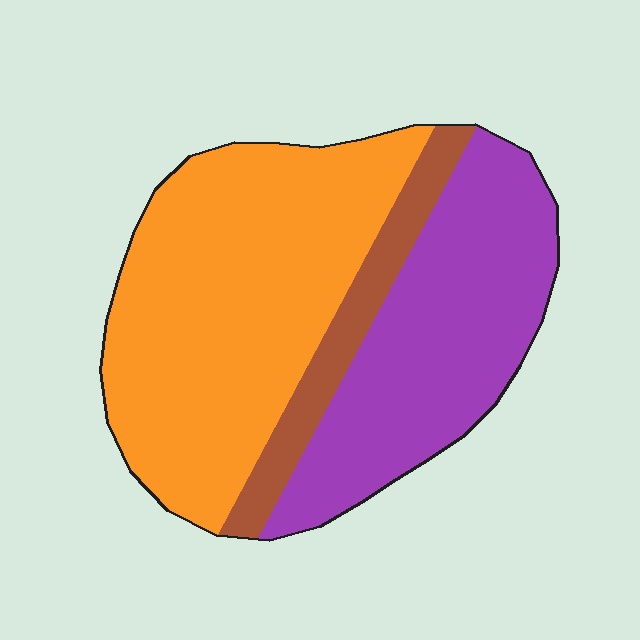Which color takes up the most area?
Orange, at roughly 50%.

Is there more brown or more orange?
Orange.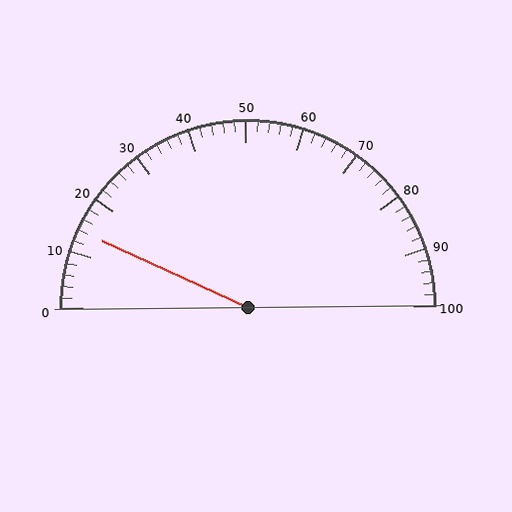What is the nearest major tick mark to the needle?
The nearest major tick mark is 10.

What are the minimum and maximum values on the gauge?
The gauge ranges from 0 to 100.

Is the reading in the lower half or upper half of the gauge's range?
The reading is in the lower half of the range (0 to 100).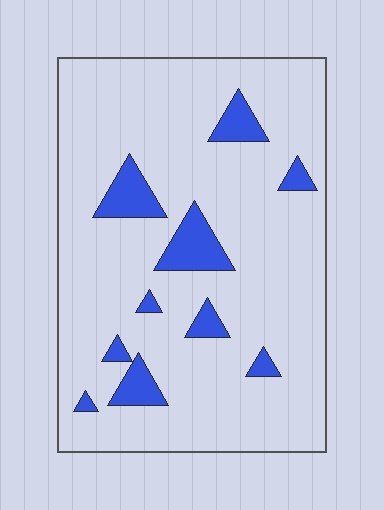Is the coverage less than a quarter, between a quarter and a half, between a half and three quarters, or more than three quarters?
Less than a quarter.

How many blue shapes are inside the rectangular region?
10.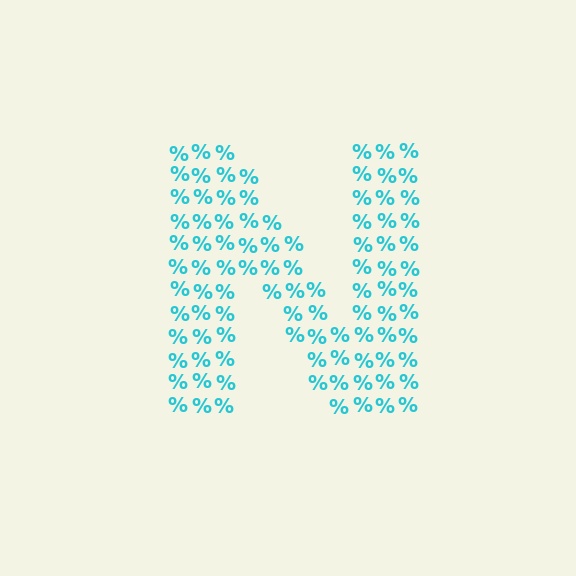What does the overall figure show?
The overall figure shows the letter N.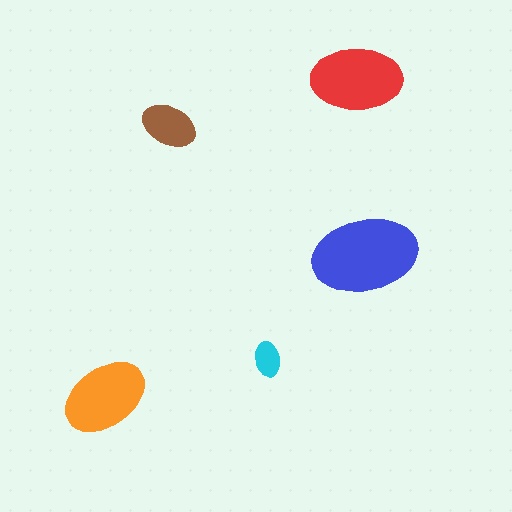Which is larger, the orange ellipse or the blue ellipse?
The blue one.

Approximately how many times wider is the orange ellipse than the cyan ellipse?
About 2.5 times wider.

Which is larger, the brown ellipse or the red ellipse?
The red one.